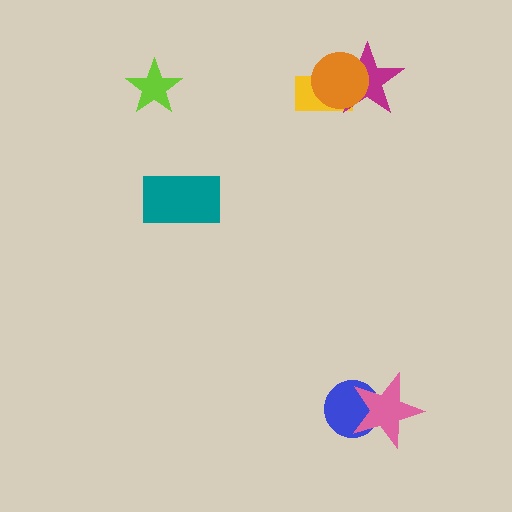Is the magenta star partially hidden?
Yes, it is partially covered by another shape.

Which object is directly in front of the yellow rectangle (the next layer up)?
The magenta star is directly in front of the yellow rectangle.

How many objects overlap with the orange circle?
2 objects overlap with the orange circle.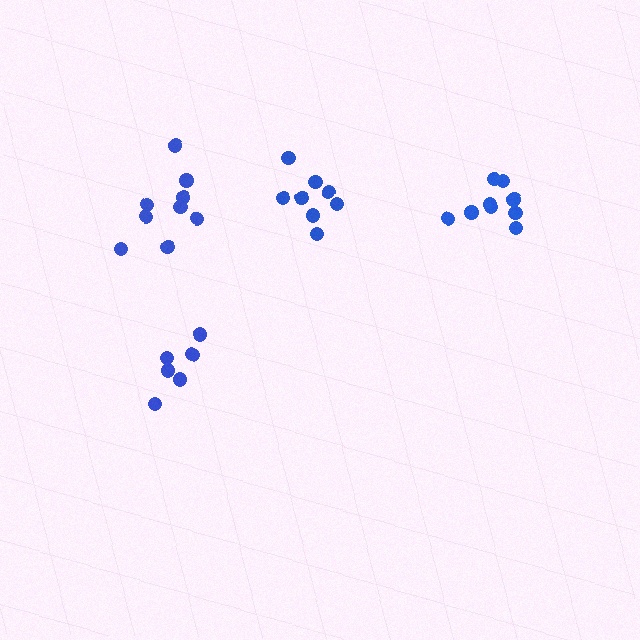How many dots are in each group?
Group 1: 9 dots, Group 2: 9 dots, Group 3: 8 dots, Group 4: 6 dots (32 total).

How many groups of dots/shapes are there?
There are 4 groups.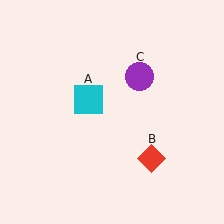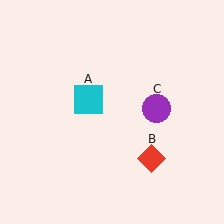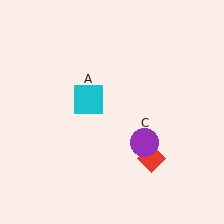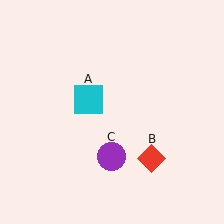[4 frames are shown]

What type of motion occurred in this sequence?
The purple circle (object C) rotated clockwise around the center of the scene.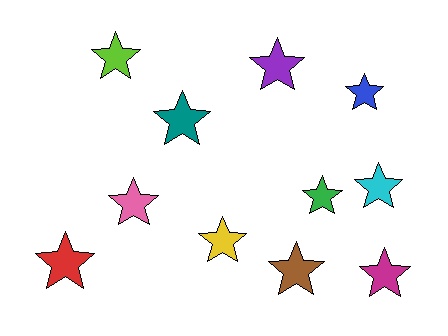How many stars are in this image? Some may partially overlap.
There are 11 stars.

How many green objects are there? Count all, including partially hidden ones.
There is 1 green object.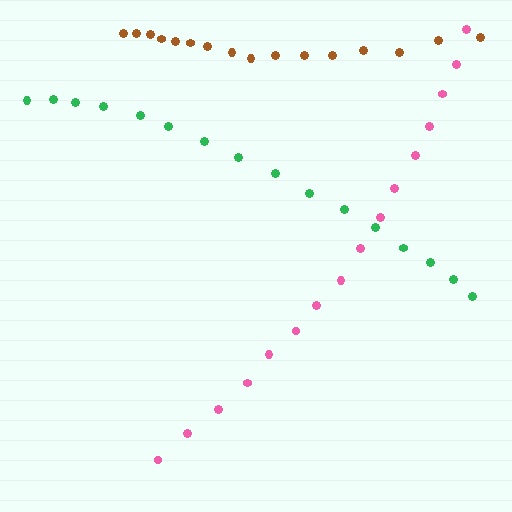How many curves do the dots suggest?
There are 3 distinct paths.